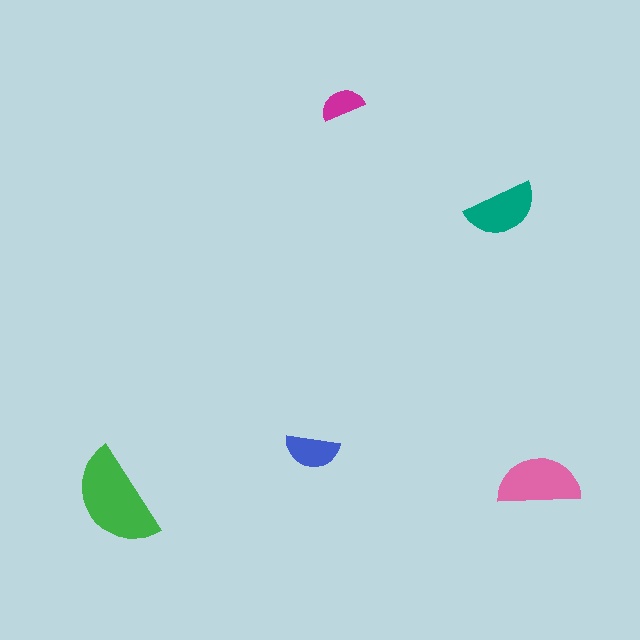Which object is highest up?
The magenta semicircle is topmost.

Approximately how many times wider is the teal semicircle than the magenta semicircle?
About 1.5 times wider.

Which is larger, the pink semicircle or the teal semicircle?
The pink one.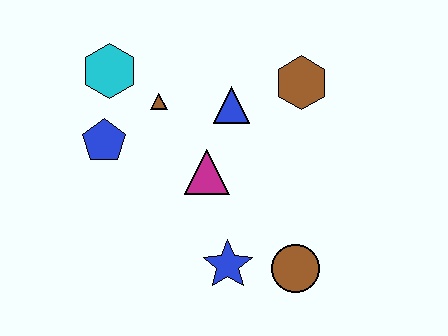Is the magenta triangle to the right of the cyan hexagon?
Yes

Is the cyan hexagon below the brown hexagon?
No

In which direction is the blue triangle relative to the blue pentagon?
The blue triangle is to the right of the blue pentagon.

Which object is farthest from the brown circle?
The cyan hexagon is farthest from the brown circle.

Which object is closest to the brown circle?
The blue star is closest to the brown circle.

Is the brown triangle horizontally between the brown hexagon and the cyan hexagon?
Yes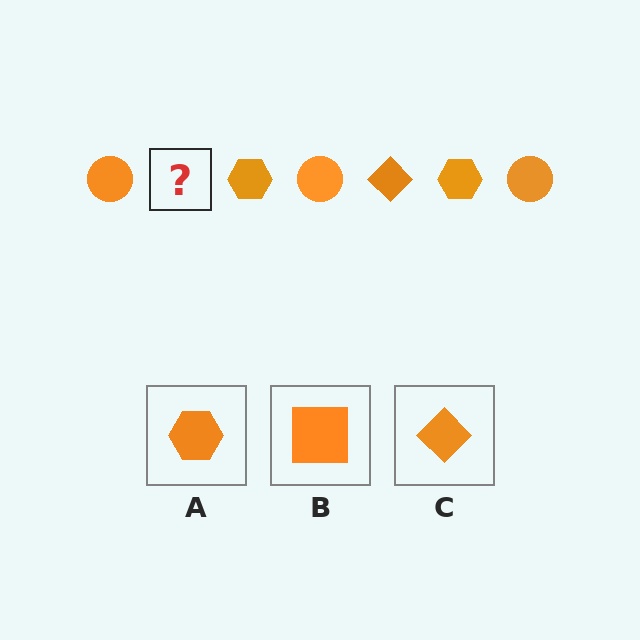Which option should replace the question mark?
Option C.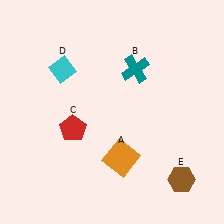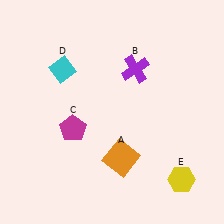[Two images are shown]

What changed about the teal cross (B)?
In Image 1, B is teal. In Image 2, it changed to purple.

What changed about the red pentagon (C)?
In Image 1, C is red. In Image 2, it changed to magenta.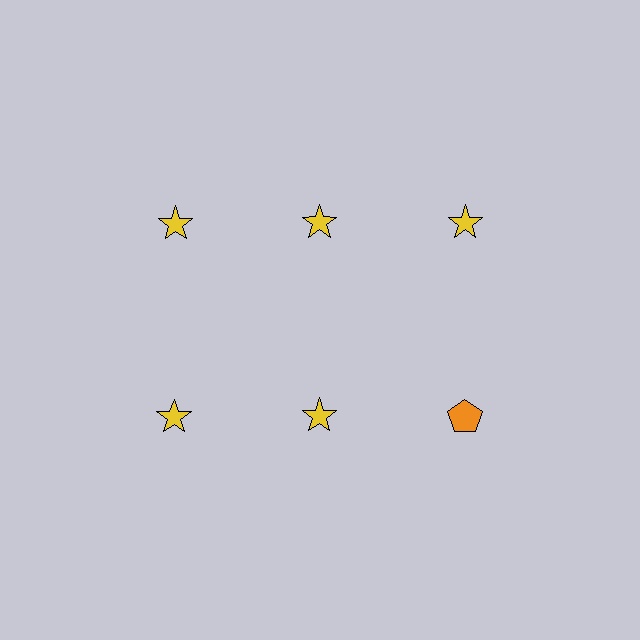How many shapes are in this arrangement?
There are 6 shapes arranged in a grid pattern.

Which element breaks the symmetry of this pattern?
The orange pentagon in the second row, center column breaks the symmetry. All other shapes are yellow stars.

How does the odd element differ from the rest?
It differs in both color (orange instead of yellow) and shape (pentagon instead of star).